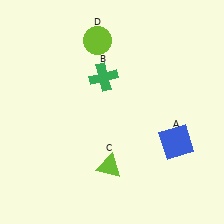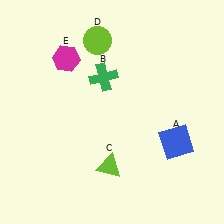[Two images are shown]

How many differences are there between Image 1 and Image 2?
There is 1 difference between the two images.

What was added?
A magenta hexagon (E) was added in Image 2.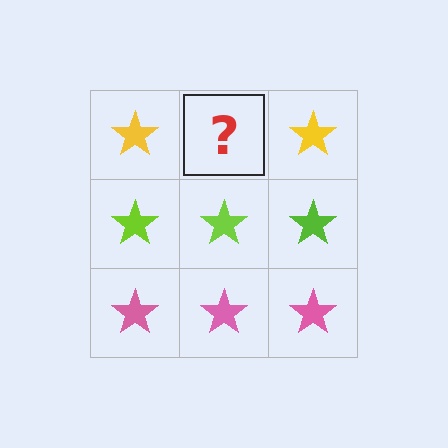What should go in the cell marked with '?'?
The missing cell should contain a yellow star.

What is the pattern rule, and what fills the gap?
The rule is that each row has a consistent color. The gap should be filled with a yellow star.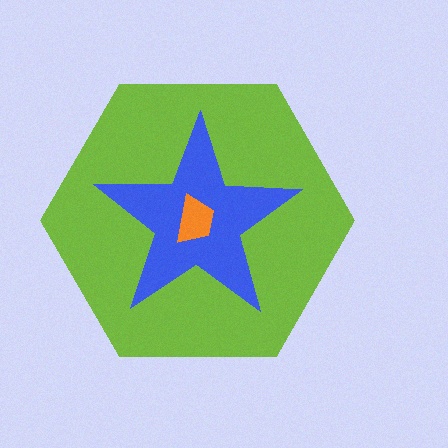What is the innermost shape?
The orange trapezoid.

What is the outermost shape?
The lime hexagon.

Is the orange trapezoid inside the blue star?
Yes.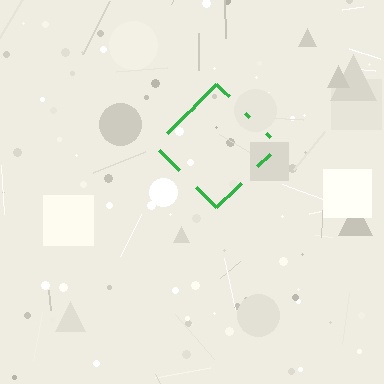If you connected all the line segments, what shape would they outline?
They would outline a diamond.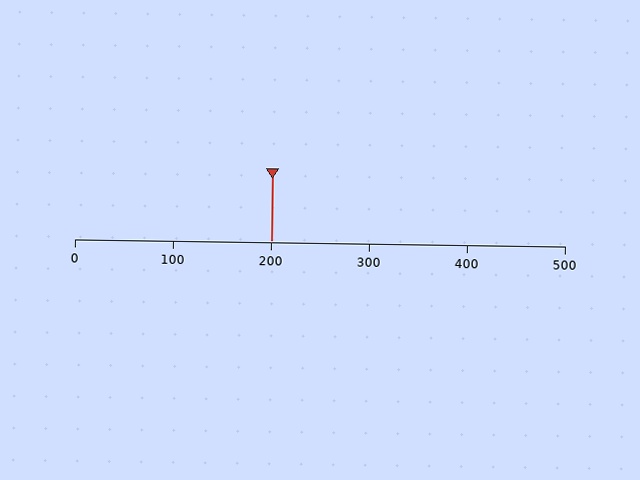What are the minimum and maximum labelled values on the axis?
The axis runs from 0 to 500.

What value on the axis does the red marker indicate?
The marker indicates approximately 200.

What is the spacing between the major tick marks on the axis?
The major ticks are spaced 100 apart.